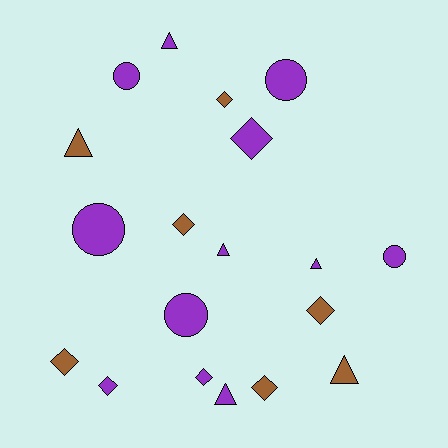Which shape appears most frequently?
Diamond, with 8 objects.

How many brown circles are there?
There are no brown circles.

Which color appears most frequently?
Purple, with 12 objects.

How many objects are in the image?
There are 19 objects.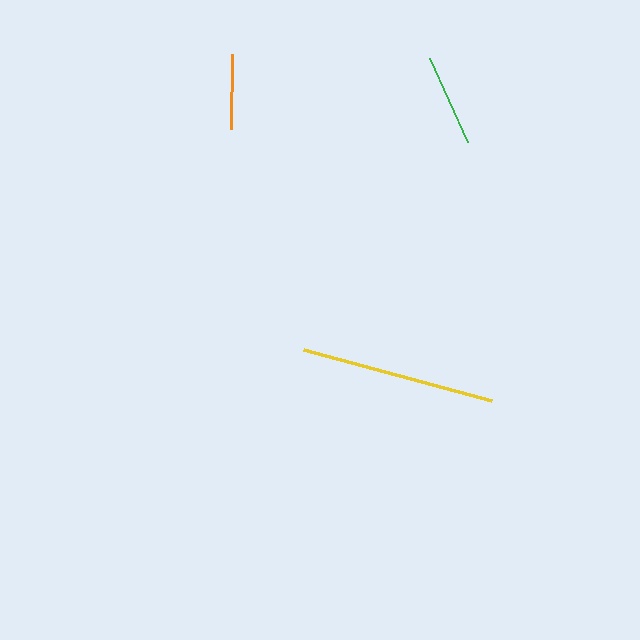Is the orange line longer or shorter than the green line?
The green line is longer than the orange line.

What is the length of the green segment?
The green segment is approximately 92 pixels long.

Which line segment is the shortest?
The orange line is the shortest at approximately 74 pixels.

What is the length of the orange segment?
The orange segment is approximately 74 pixels long.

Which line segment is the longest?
The yellow line is the longest at approximately 195 pixels.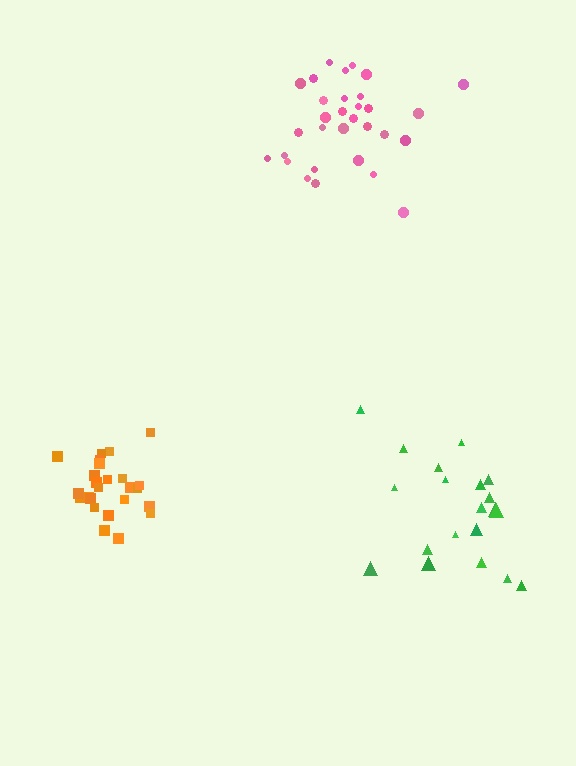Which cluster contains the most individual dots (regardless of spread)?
Pink (31).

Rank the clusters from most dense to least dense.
orange, pink, green.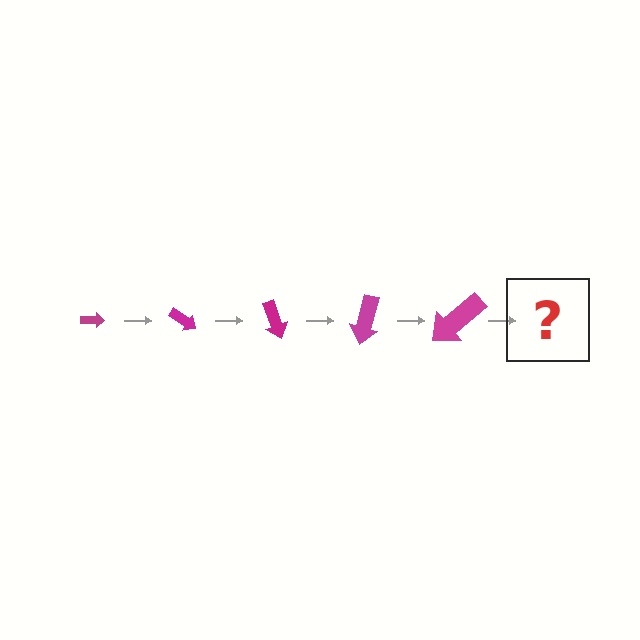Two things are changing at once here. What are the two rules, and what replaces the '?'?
The two rules are that the arrow grows larger each step and it rotates 35 degrees each step. The '?' should be an arrow, larger than the previous one and rotated 175 degrees from the start.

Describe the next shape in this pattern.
It should be an arrow, larger than the previous one and rotated 175 degrees from the start.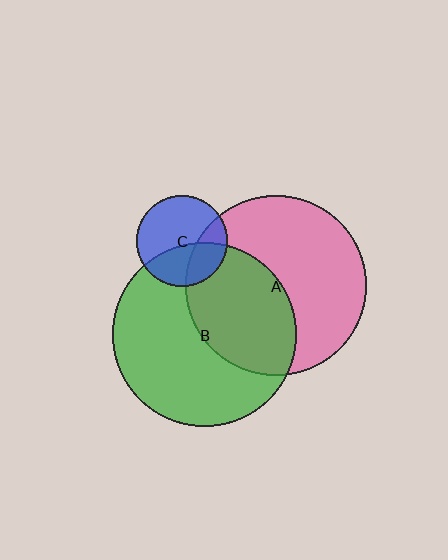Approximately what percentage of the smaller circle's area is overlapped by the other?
Approximately 40%.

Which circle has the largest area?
Circle B (green).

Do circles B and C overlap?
Yes.